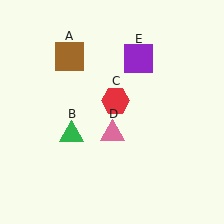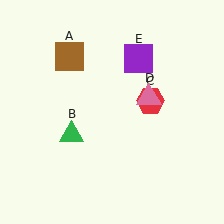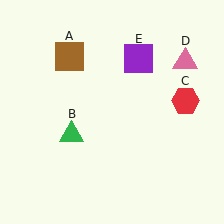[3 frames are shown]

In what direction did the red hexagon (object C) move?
The red hexagon (object C) moved right.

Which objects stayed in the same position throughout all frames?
Brown square (object A) and green triangle (object B) and purple square (object E) remained stationary.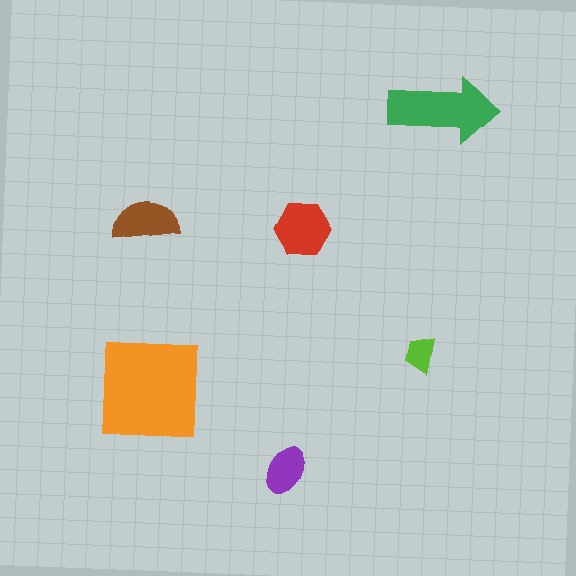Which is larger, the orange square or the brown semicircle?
The orange square.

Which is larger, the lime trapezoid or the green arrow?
The green arrow.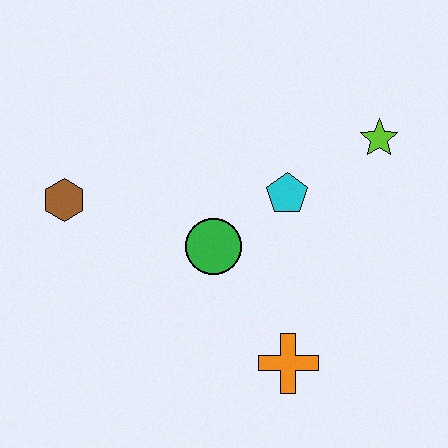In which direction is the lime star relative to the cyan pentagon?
The lime star is to the right of the cyan pentagon.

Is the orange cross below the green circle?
Yes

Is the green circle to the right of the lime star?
No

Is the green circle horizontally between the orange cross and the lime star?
No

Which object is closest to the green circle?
The cyan pentagon is closest to the green circle.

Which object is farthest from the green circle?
The lime star is farthest from the green circle.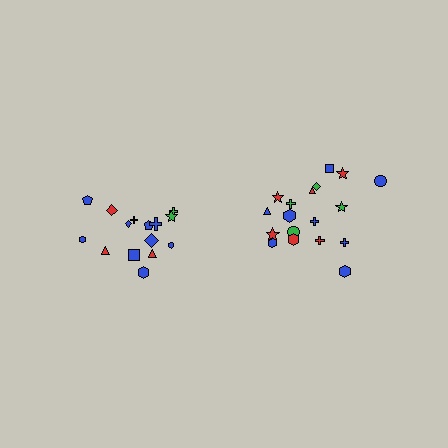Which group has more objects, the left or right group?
The right group.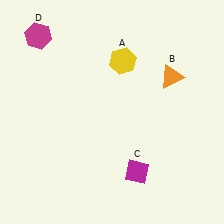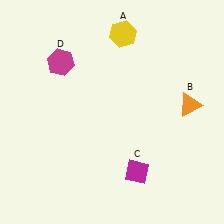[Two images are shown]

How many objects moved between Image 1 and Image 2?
3 objects moved between the two images.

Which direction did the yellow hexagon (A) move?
The yellow hexagon (A) moved up.